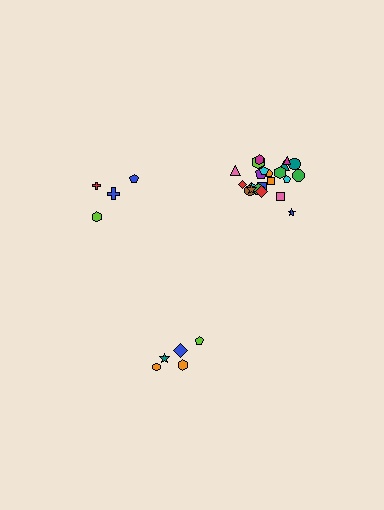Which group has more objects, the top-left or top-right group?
The top-right group.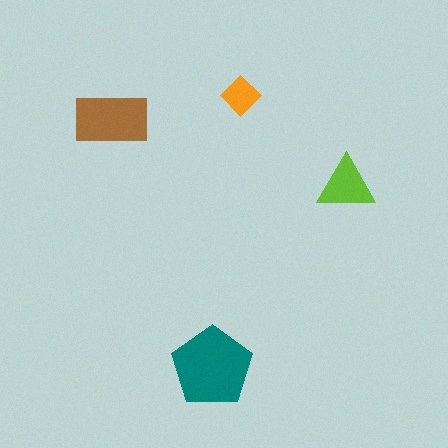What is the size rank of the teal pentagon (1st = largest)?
1st.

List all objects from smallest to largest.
The orange diamond, the lime triangle, the brown rectangle, the teal pentagon.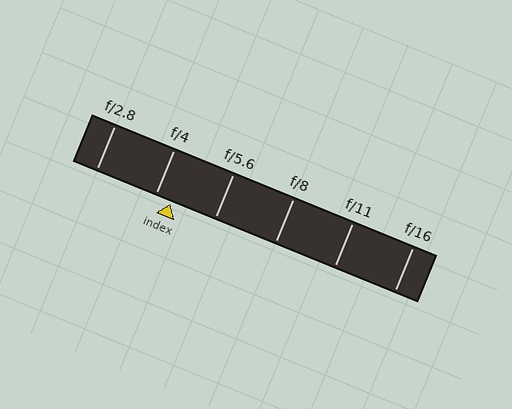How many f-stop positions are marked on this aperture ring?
There are 6 f-stop positions marked.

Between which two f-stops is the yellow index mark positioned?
The index mark is between f/4 and f/5.6.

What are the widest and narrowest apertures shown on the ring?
The widest aperture shown is f/2.8 and the narrowest is f/16.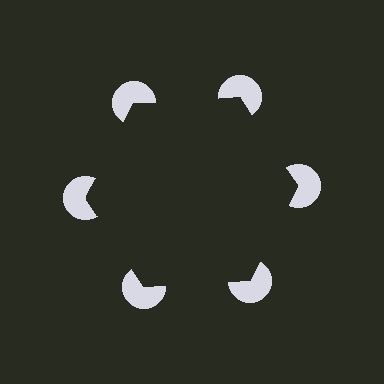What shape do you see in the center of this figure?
An illusory hexagon — its edges are inferred from the aligned wedge cuts in the pac-man discs, not physically drawn.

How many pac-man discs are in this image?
There are 6 — one at each vertex of the illusory hexagon.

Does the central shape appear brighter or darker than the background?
It typically appears slightly darker than the background, even though no actual brightness change is drawn.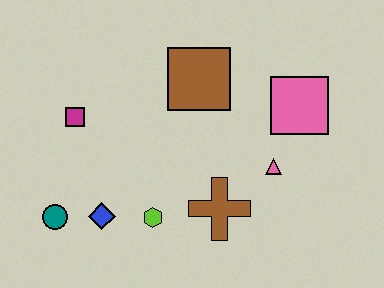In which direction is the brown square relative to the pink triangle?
The brown square is above the pink triangle.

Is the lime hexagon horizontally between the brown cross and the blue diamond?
Yes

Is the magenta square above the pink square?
No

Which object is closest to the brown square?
The pink square is closest to the brown square.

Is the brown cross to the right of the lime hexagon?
Yes